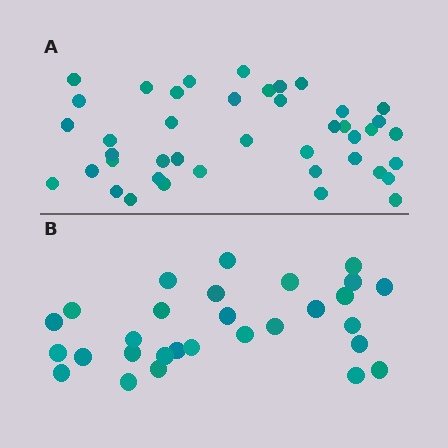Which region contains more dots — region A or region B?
Region A (the top region) has more dots.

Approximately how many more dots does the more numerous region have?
Region A has approximately 15 more dots than region B.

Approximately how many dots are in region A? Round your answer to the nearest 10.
About 40 dots. (The exact count is 42, which rounds to 40.)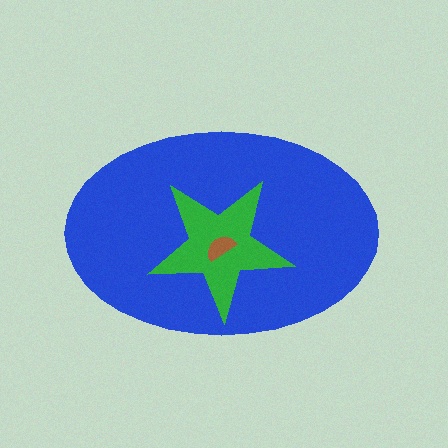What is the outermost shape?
The blue ellipse.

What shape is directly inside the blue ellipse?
The green star.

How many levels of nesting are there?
3.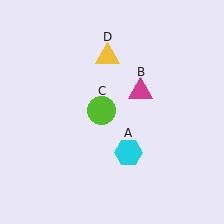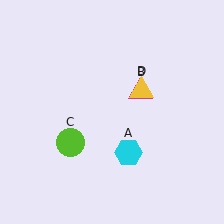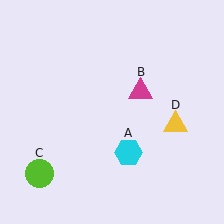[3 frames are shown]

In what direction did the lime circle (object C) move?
The lime circle (object C) moved down and to the left.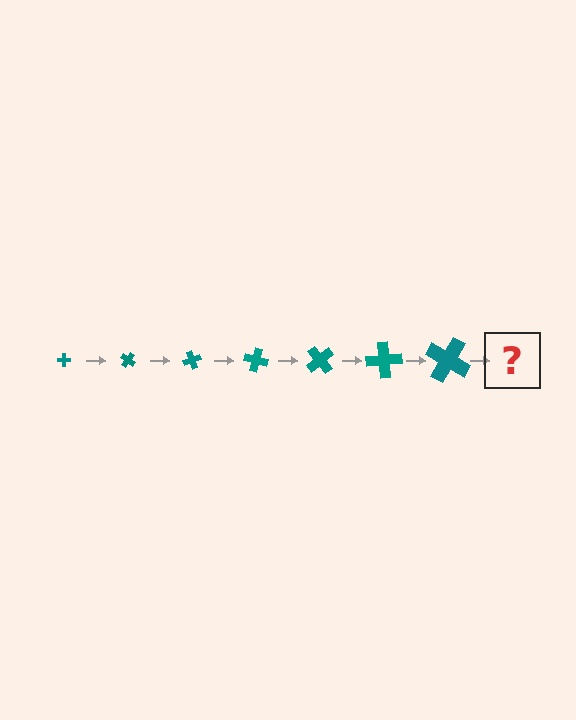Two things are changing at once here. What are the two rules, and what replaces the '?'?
The two rules are that the cross grows larger each step and it rotates 35 degrees each step. The '?' should be a cross, larger than the previous one and rotated 245 degrees from the start.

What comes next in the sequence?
The next element should be a cross, larger than the previous one and rotated 245 degrees from the start.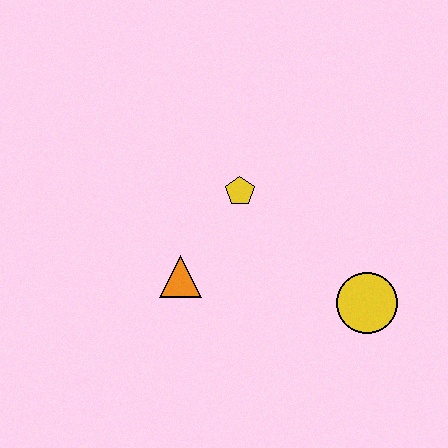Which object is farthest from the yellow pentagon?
The yellow circle is farthest from the yellow pentagon.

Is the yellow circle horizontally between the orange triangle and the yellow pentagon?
No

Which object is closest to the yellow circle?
The yellow pentagon is closest to the yellow circle.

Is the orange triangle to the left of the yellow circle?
Yes